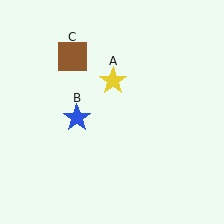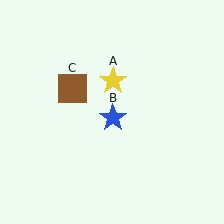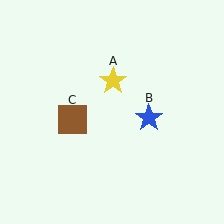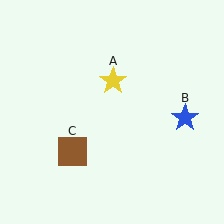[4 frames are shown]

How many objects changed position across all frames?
2 objects changed position: blue star (object B), brown square (object C).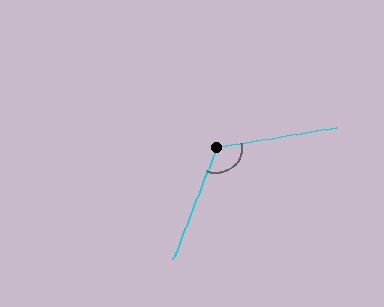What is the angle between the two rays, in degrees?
Approximately 121 degrees.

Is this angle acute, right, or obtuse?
It is obtuse.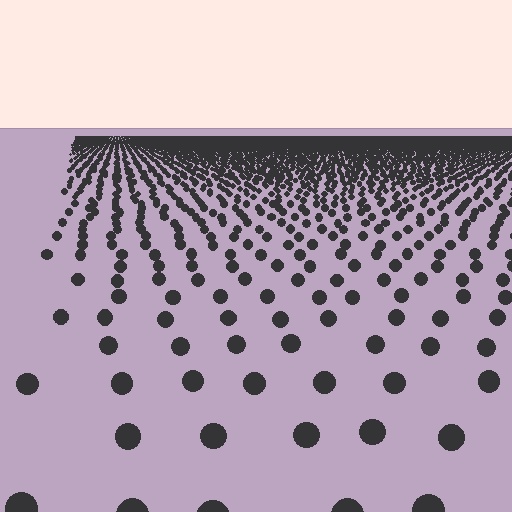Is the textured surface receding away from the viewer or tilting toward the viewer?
The surface is receding away from the viewer. Texture elements get smaller and denser toward the top.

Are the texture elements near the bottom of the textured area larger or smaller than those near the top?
Larger. Near the bottom, elements are closer to the viewer and appear at a bigger on-screen size.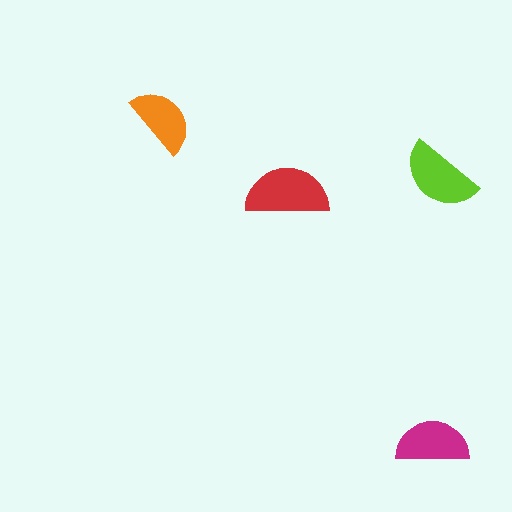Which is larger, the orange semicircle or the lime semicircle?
The lime one.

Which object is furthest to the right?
The lime semicircle is rightmost.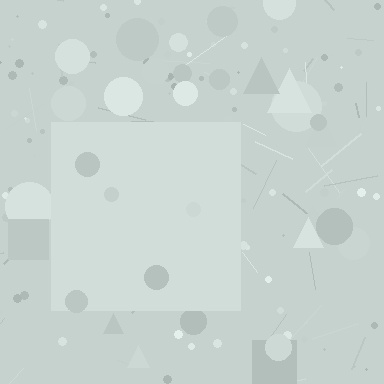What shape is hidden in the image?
A square is hidden in the image.